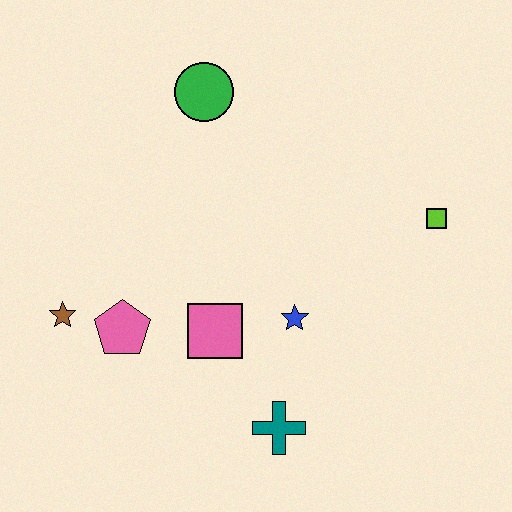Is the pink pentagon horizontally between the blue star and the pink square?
No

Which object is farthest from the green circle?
The teal cross is farthest from the green circle.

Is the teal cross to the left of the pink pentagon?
No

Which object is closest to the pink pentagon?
The brown star is closest to the pink pentagon.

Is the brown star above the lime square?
No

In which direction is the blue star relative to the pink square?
The blue star is to the right of the pink square.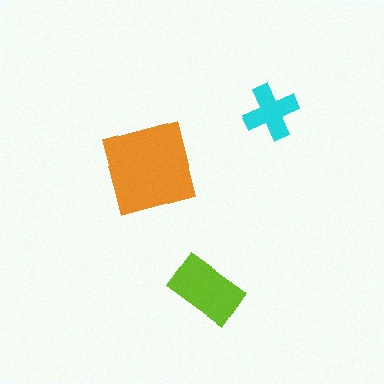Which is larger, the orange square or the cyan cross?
The orange square.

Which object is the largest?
The orange square.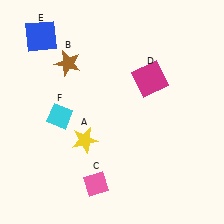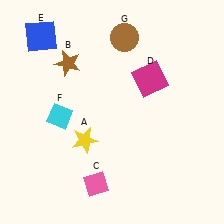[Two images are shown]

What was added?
A brown circle (G) was added in Image 2.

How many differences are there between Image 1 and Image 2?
There is 1 difference between the two images.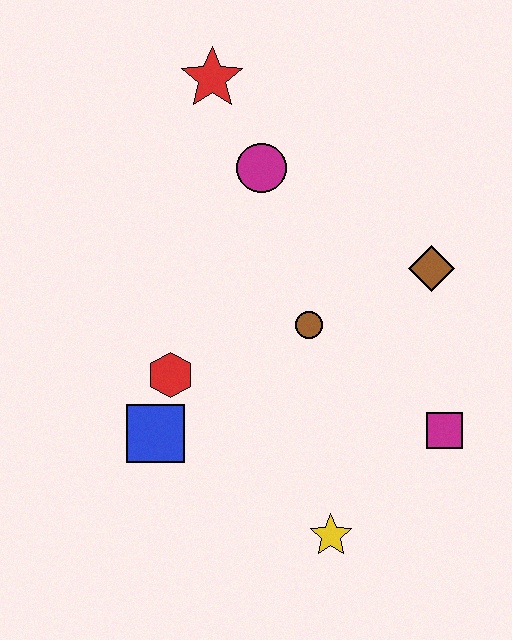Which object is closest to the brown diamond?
The brown circle is closest to the brown diamond.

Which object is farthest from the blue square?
The red star is farthest from the blue square.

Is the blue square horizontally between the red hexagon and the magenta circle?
No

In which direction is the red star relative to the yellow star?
The red star is above the yellow star.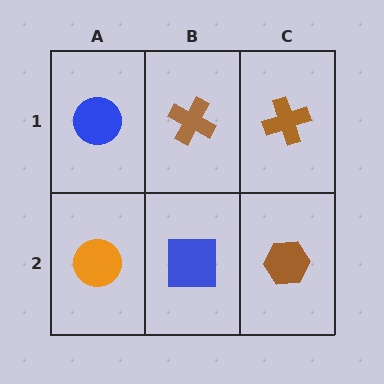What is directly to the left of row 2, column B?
An orange circle.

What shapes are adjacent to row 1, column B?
A blue square (row 2, column B), a blue circle (row 1, column A), a brown cross (row 1, column C).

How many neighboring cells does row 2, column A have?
2.